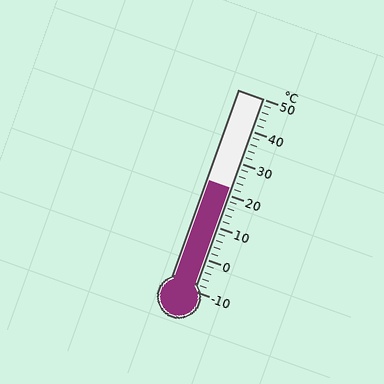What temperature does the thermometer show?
The thermometer shows approximately 22°C.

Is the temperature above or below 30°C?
The temperature is below 30°C.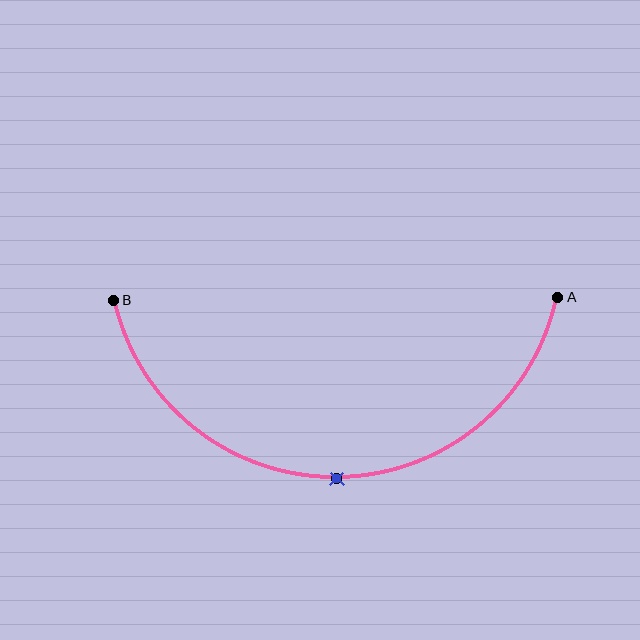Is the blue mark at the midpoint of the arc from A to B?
Yes. The blue mark lies on the arc at equal arc-length from both A and B — it is the arc midpoint.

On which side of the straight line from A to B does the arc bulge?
The arc bulges below the straight line connecting A and B.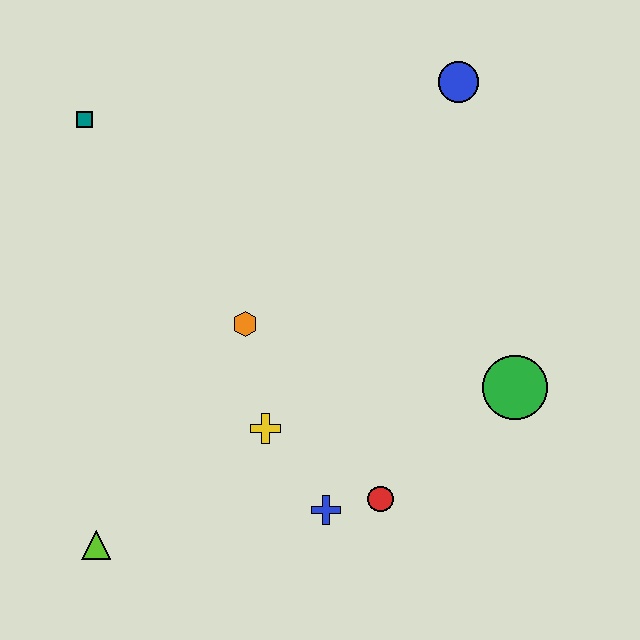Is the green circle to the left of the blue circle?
No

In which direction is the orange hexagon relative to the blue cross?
The orange hexagon is above the blue cross.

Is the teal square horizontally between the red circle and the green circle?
No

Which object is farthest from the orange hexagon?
The blue circle is farthest from the orange hexagon.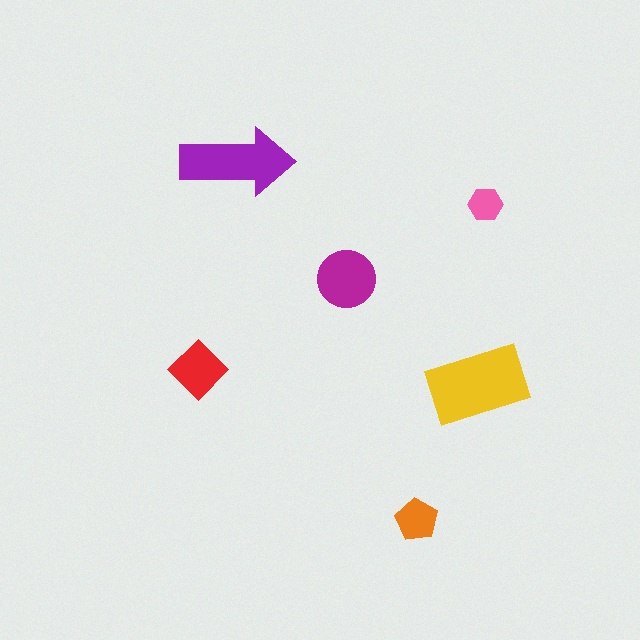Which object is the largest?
The yellow rectangle.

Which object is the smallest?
The pink hexagon.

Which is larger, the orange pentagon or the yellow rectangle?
The yellow rectangle.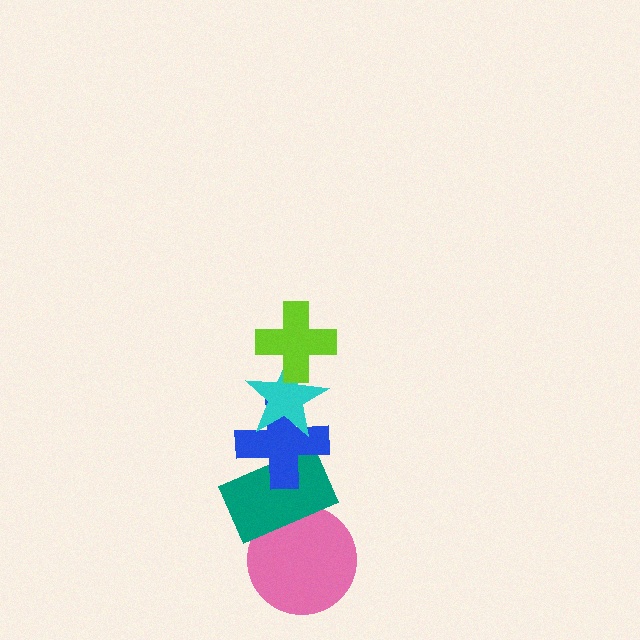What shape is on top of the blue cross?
The cyan star is on top of the blue cross.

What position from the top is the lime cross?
The lime cross is 1st from the top.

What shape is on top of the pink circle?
The teal rectangle is on top of the pink circle.